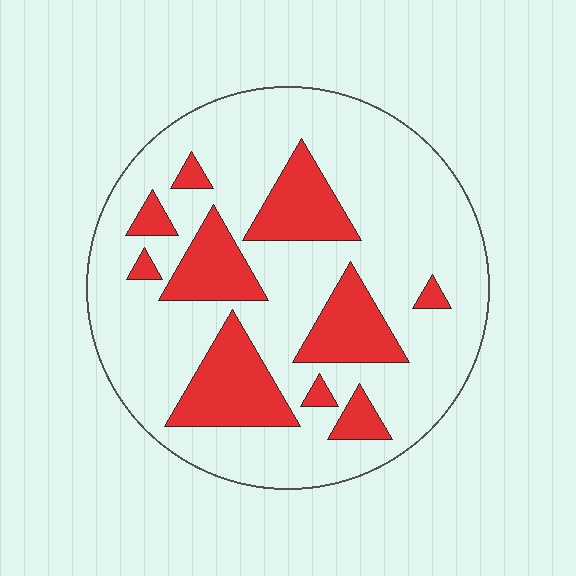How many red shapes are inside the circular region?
10.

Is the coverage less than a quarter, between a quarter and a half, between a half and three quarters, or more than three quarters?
Less than a quarter.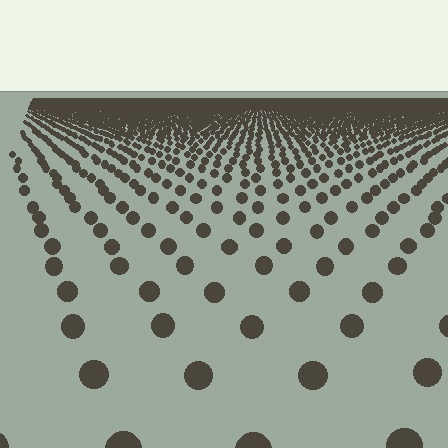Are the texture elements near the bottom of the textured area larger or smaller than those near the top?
Larger. Near the bottom, elements are closer to the viewer and appear at a bigger on-screen size.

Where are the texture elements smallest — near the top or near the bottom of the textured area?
Near the top.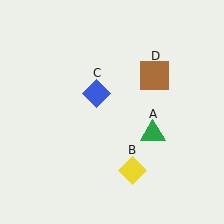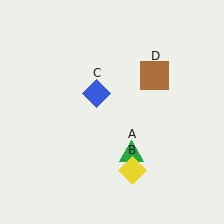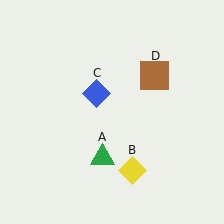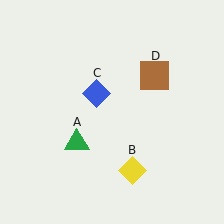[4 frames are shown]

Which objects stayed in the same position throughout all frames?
Yellow diamond (object B) and blue diamond (object C) and brown square (object D) remained stationary.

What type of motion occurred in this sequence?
The green triangle (object A) rotated clockwise around the center of the scene.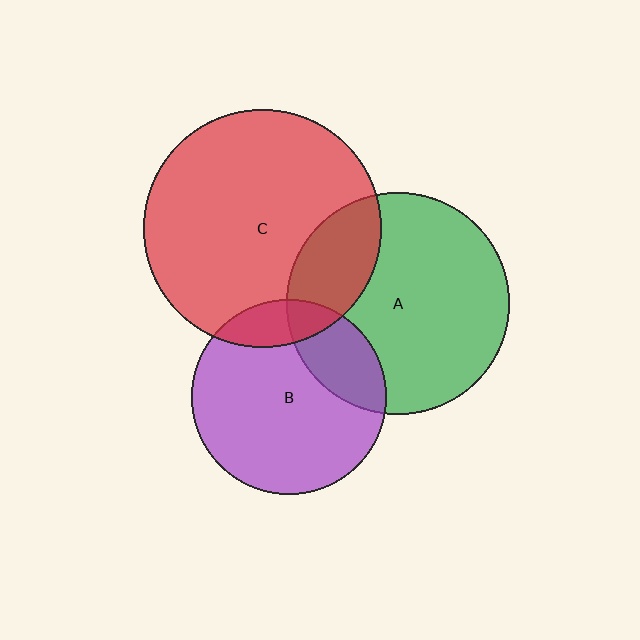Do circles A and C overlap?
Yes.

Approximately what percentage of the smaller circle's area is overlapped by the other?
Approximately 25%.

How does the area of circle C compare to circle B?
Approximately 1.5 times.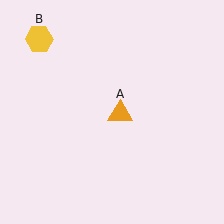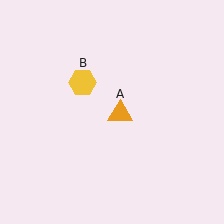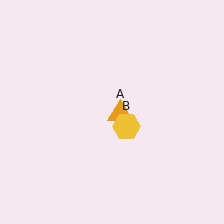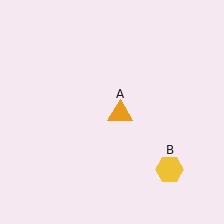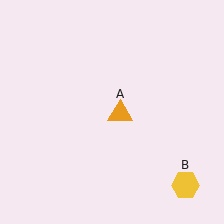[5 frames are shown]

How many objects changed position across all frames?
1 object changed position: yellow hexagon (object B).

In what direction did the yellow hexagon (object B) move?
The yellow hexagon (object B) moved down and to the right.